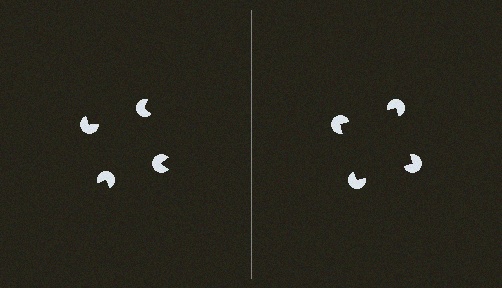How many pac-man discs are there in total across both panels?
8 — 4 on each side.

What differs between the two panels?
The pac-man discs are positioned identically on both sides; only the wedge orientations differ. On the right they align to a square; on the left they are misaligned.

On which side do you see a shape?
An illusory square appears on the right side. On the left side the wedge cuts are rotated, so no coherent shape forms.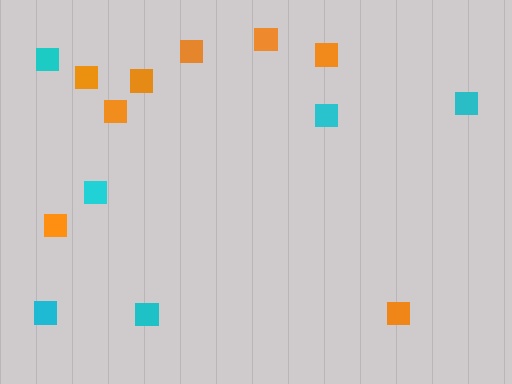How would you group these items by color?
There are 2 groups: one group of orange squares (8) and one group of cyan squares (6).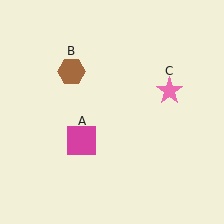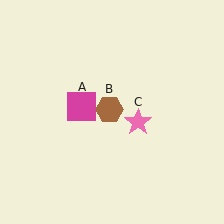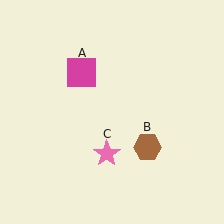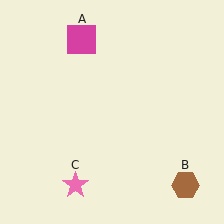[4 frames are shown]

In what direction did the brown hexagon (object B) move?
The brown hexagon (object B) moved down and to the right.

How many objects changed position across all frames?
3 objects changed position: magenta square (object A), brown hexagon (object B), pink star (object C).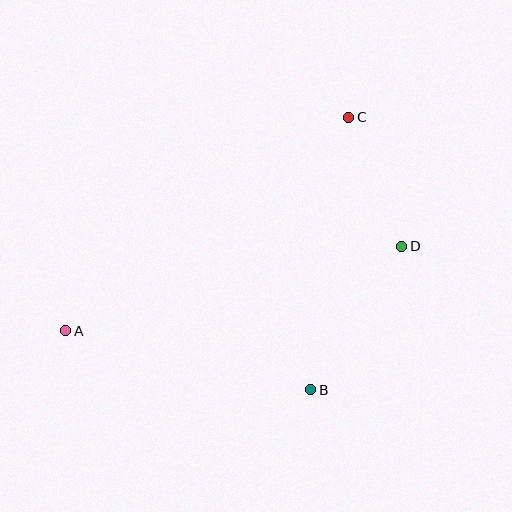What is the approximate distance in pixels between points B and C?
The distance between B and C is approximately 275 pixels.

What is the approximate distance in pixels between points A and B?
The distance between A and B is approximately 252 pixels.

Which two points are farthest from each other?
Points A and C are farthest from each other.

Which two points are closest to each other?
Points C and D are closest to each other.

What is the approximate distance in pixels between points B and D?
The distance between B and D is approximately 170 pixels.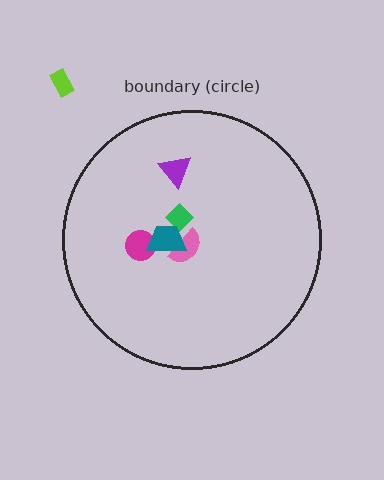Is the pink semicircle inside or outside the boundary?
Inside.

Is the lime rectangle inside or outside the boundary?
Outside.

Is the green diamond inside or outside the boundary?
Inside.